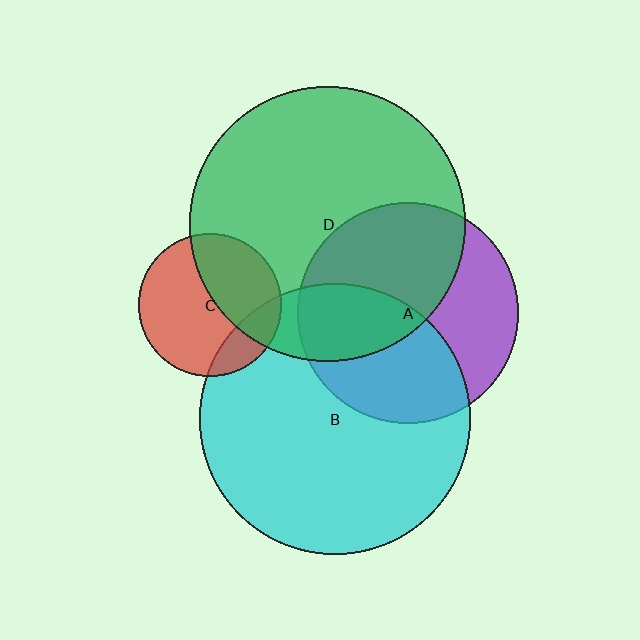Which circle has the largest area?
Circle D (green).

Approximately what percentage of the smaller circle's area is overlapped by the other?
Approximately 40%.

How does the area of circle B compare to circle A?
Approximately 1.5 times.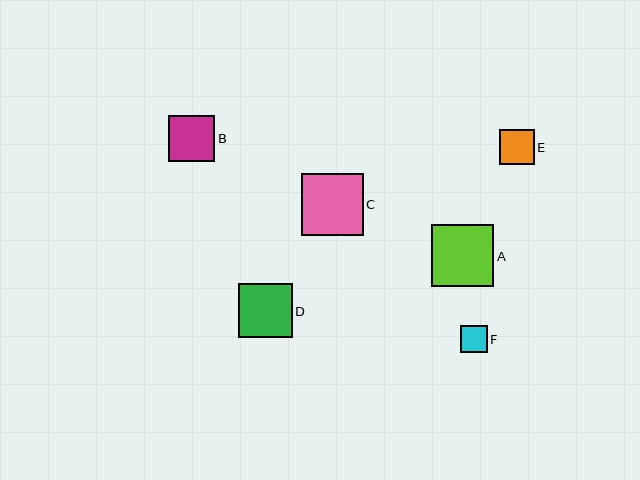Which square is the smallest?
Square F is the smallest with a size of approximately 27 pixels.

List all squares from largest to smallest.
From largest to smallest: C, A, D, B, E, F.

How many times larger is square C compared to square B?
Square C is approximately 1.4 times the size of square B.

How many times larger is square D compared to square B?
Square D is approximately 1.2 times the size of square B.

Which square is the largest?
Square C is the largest with a size of approximately 62 pixels.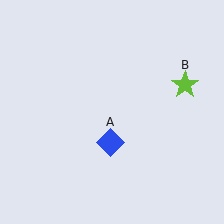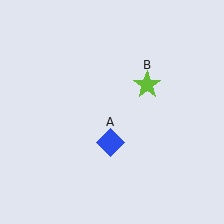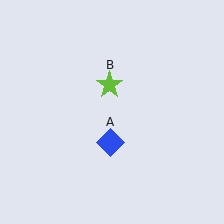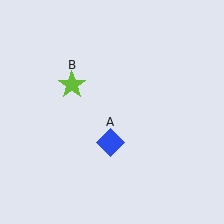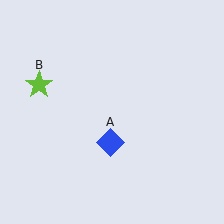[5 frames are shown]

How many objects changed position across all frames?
1 object changed position: lime star (object B).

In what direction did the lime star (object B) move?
The lime star (object B) moved left.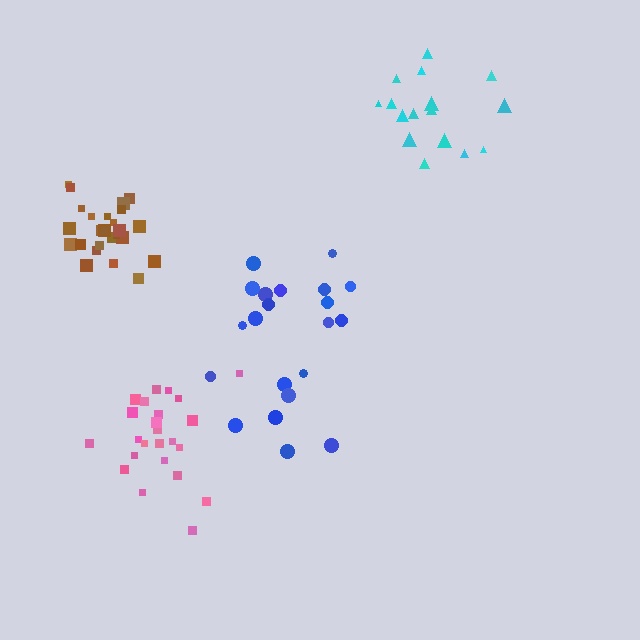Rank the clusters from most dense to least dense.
brown, pink, cyan, blue.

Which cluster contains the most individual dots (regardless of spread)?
Brown (27).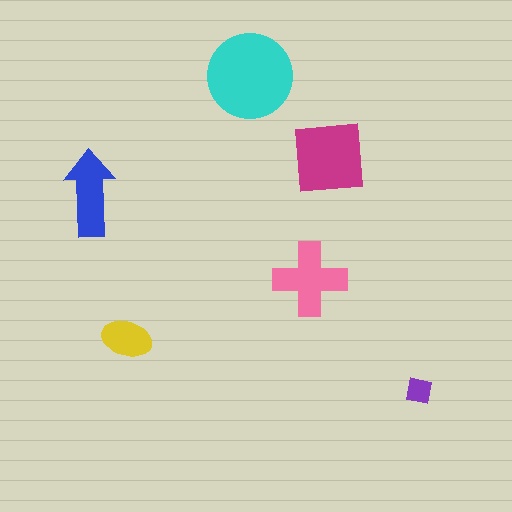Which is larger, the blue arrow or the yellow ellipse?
The blue arrow.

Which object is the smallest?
The purple square.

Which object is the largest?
The cyan circle.